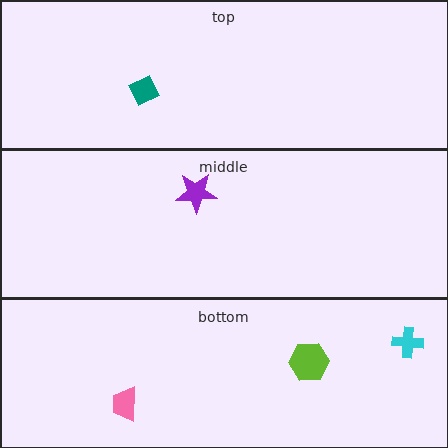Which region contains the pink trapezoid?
The bottom region.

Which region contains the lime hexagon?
The bottom region.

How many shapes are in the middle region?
1.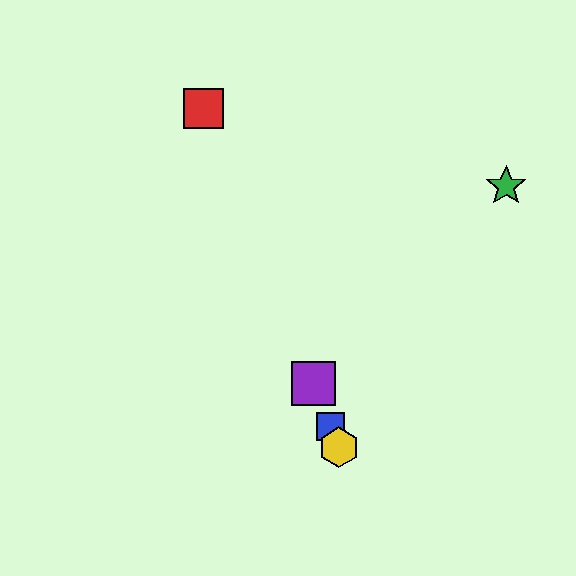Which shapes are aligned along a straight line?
The red square, the blue square, the yellow hexagon, the purple square are aligned along a straight line.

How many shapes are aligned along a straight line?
4 shapes (the red square, the blue square, the yellow hexagon, the purple square) are aligned along a straight line.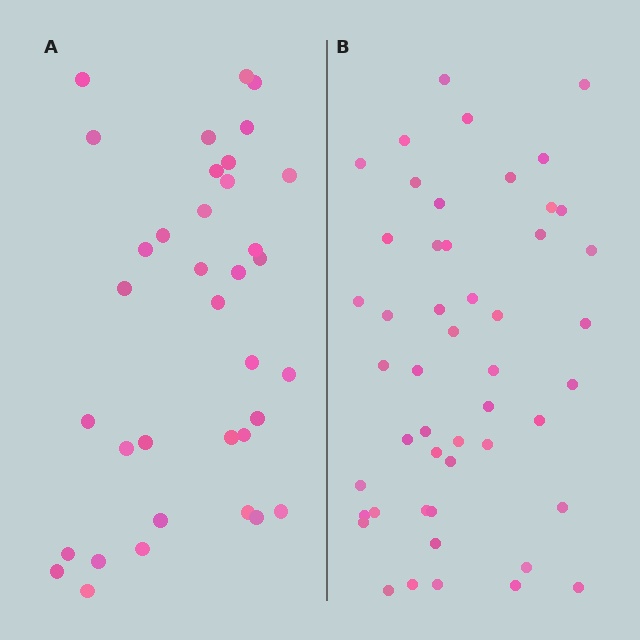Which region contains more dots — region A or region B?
Region B (the right region) has more dots.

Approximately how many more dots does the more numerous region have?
Region B has approximately 15 more dots than region A.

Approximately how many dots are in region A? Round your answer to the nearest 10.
About 40 dots. (The exact count is 36, which rounds to 40.)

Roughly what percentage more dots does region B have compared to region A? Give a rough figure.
About 35% more.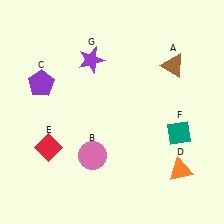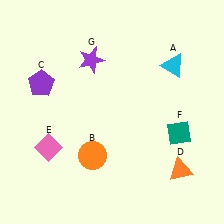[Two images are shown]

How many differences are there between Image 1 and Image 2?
There are 3 differences between the two images.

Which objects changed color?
A changed from brown to cyan. B changed from pink to orange. E changed from red to pink.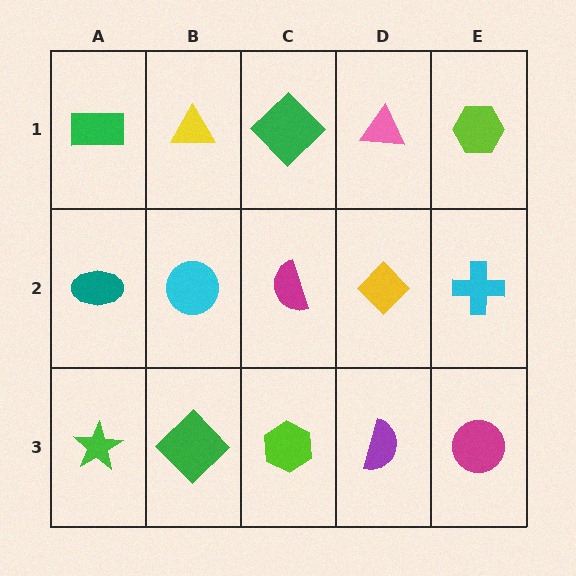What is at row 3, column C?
A lime hexagon.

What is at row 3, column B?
A green diamond.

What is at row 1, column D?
A pink triangle.